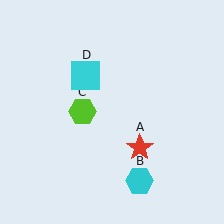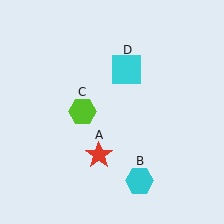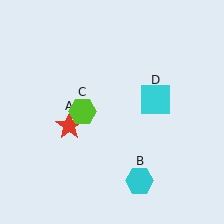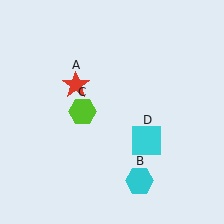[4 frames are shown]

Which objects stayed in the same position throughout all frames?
Cyan hexagon (object B) and lime hexagon (object C) remained stationary.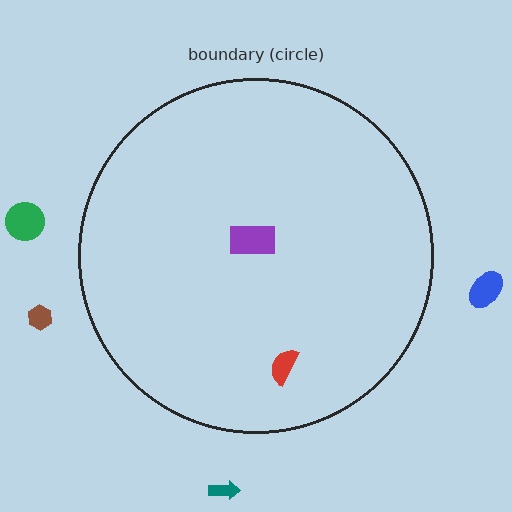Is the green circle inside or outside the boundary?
Outside.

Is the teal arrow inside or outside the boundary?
Outside.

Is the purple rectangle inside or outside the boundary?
Inside.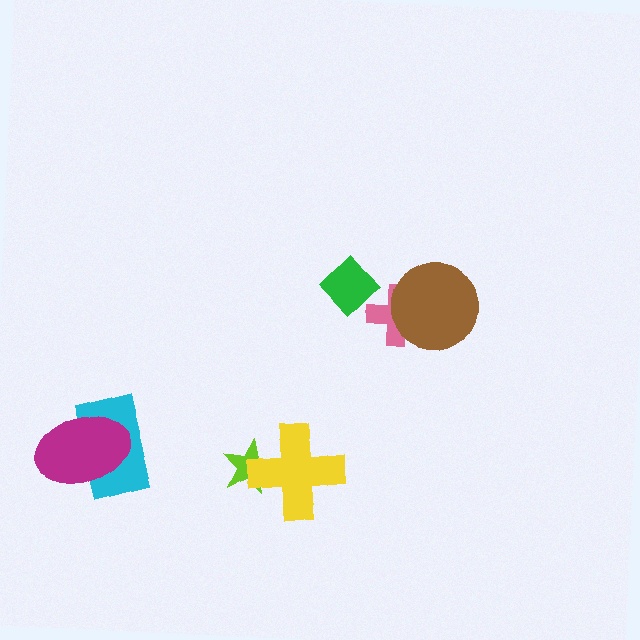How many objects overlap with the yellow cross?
1 object overlaps with the yellow cross.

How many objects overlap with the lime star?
1 object overlaps with the lime star.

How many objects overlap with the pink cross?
1 object overlaps with the pink cross.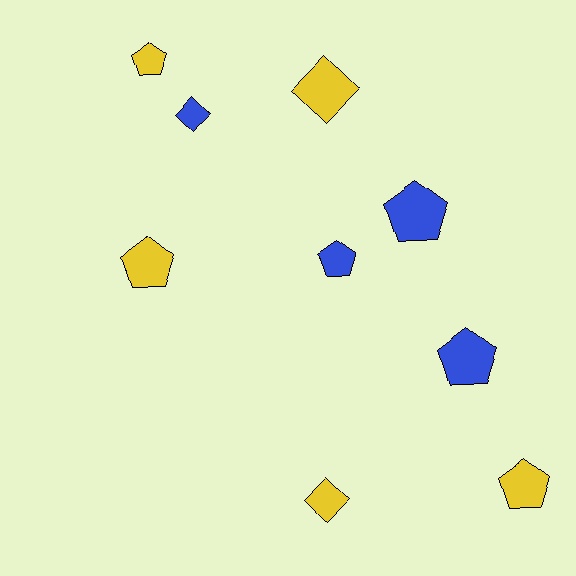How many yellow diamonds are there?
There are 2 yellow diamonds.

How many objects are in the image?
There are 9 objects.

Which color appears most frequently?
Yellow, with 5 objects.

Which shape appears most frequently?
Pentagon, with 6 objects.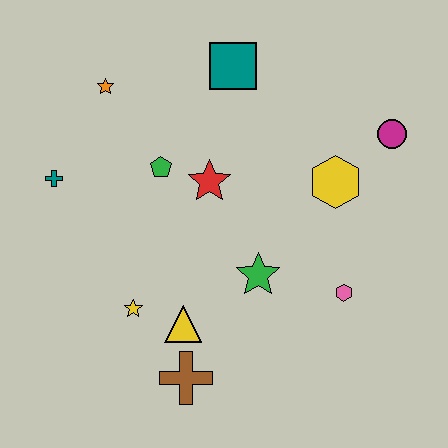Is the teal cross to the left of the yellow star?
Yes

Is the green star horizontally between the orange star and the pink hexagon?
Yes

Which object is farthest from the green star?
The orange star is farthest from the green star.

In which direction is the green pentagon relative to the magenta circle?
The green pentagon is to the left of the magenta circle.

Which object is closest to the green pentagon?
The red star is closest to the green pentagon.